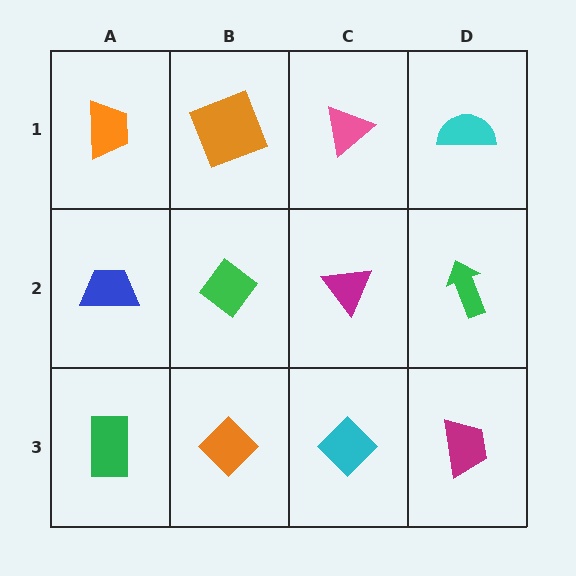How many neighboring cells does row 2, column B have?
4.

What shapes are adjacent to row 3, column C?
A magenta triangle (row 2, column C), an orange diamond (row 3, column B), a magenta trapezoid (row 3, column D).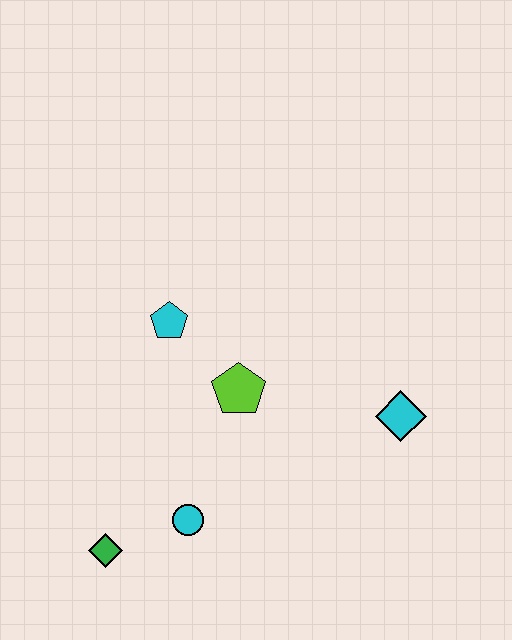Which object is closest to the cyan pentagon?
The lime pentagon is closest to the cyan pentagon.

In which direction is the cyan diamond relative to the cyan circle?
The cyan diamond is to the right of the cyan circle.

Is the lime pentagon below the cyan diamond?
No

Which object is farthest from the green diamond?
The cyan diamond is farthest from the green diamond.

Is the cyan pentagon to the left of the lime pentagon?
Yes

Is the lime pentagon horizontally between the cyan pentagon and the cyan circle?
No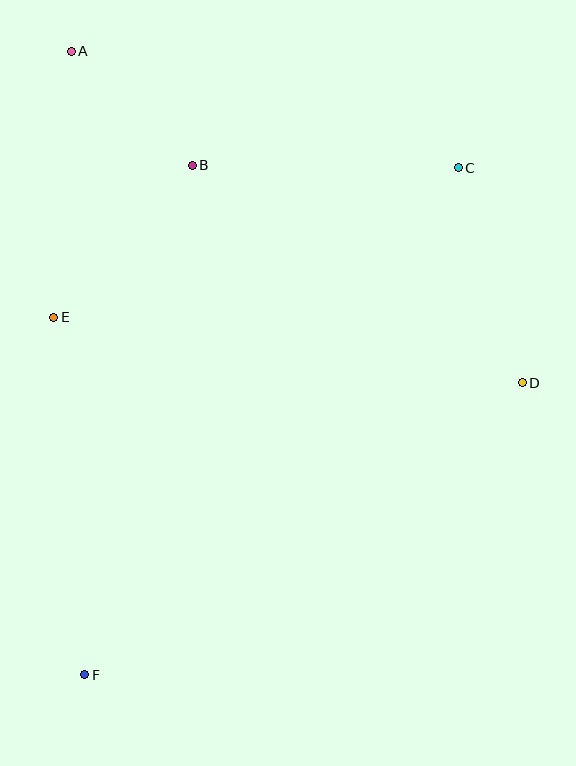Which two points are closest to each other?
Points A and B are closest to each other.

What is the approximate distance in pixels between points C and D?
The distance between C and D is approximately 225 pixels.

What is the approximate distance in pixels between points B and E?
The distance between B and E is approximately 205 pixels.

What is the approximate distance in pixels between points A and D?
The distance between A and D is approximately 560 pixels.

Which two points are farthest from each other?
Points C and F are farthest from each other.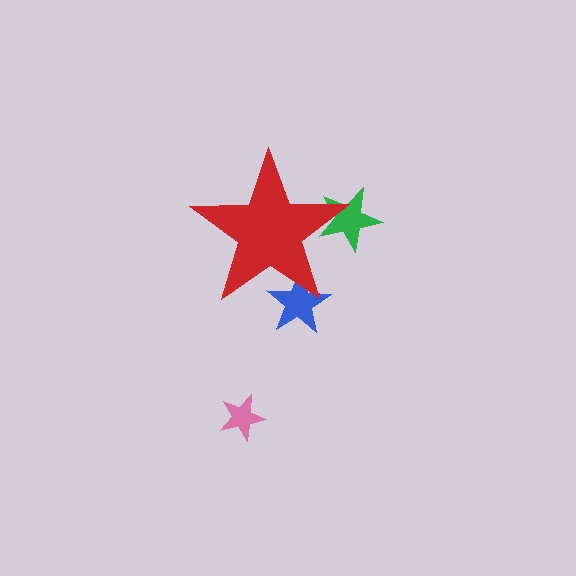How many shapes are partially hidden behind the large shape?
2 shapes are partially hidden.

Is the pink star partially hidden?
No, the pink star is fully visible.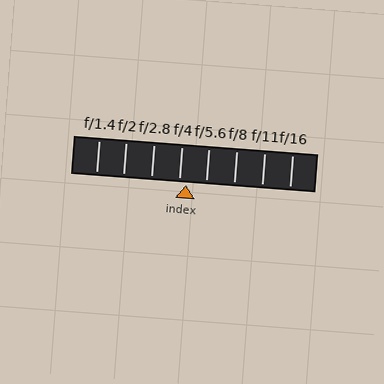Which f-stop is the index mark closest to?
The index mark is closest to f/4.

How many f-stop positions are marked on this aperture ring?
There are 8 f-stop positions marked.